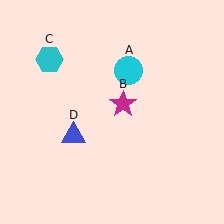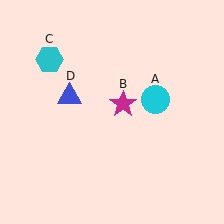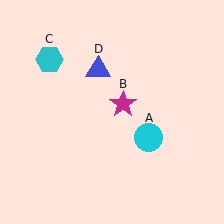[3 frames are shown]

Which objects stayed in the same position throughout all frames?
Magenta star (object B) and cyan hexagon (object C) remained stationary.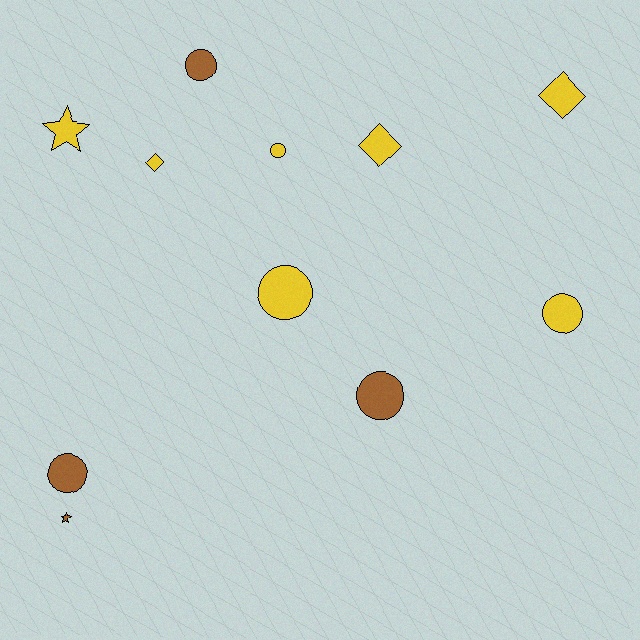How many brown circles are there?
There are 3 brown circles.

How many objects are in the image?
There are 11 objects.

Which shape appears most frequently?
Circle, with 6 objects.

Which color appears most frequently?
Yellow, with 7 objects.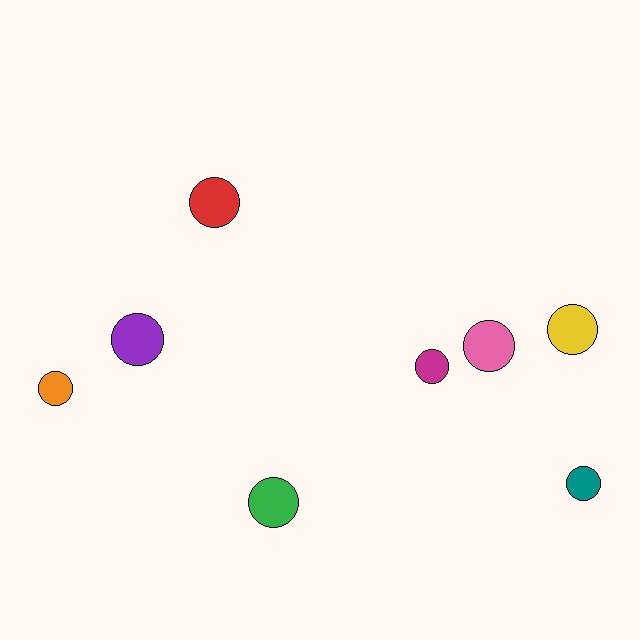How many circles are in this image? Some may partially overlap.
There are 8 circles.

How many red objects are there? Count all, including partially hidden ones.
There is 1 red object.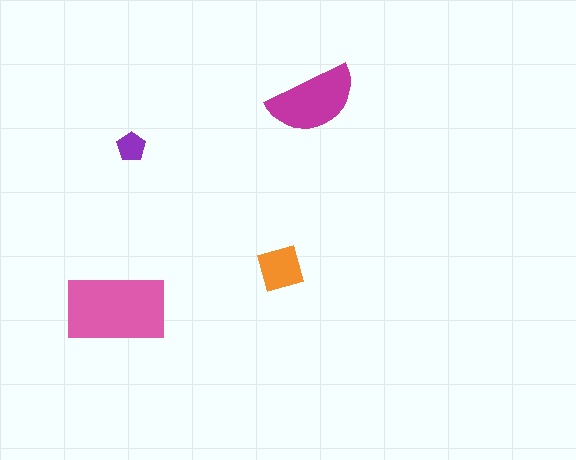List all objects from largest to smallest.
The pink rectangle, the magenta semicircle, the orange diamond, the purple pentagon.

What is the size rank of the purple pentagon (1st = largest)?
4th.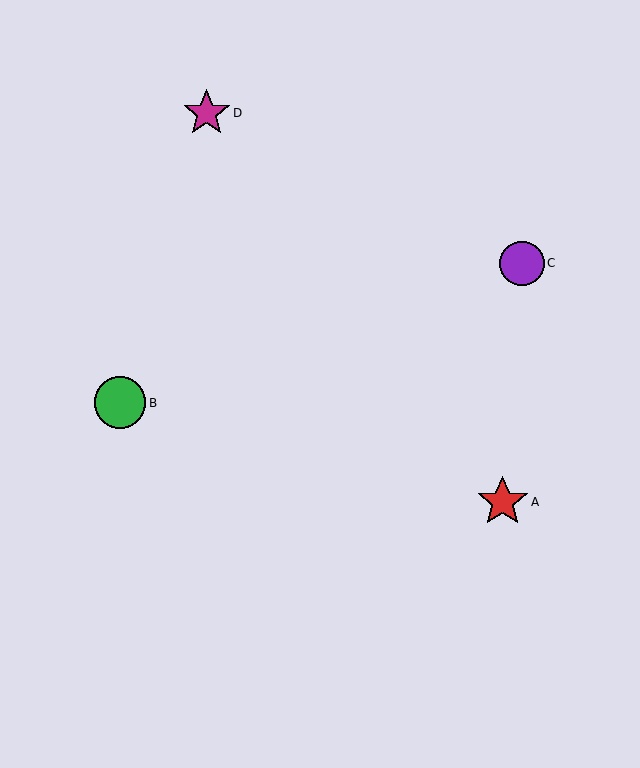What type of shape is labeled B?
Shape B is a green circle.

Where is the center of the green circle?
The center of the green circle is at (120, 403).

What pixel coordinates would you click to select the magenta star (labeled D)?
Click at (207, 113) to select the magenta star D.